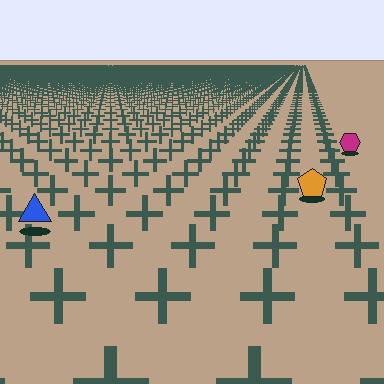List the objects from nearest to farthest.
From nearest to farthest: the blue triangle, the orange pentagon, the magenta hexagon.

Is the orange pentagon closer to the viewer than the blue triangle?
No. The blue triangle is closer — you can tell from the texture gradient: the ground texture is coarser near it.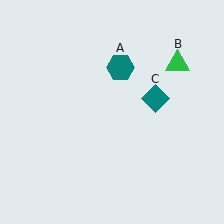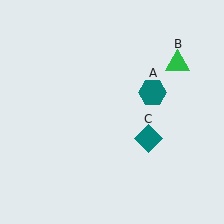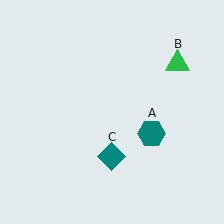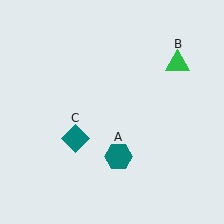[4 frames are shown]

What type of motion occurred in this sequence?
The teal hexagon (object A), teal diamond (object C) rotated clockwise around the center of the scene.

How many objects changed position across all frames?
2 objects changed position: teal hexagon (object A), teal diamond (object C).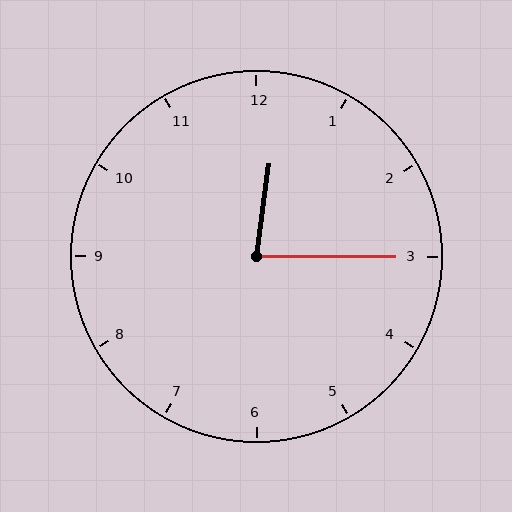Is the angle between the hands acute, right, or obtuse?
It is acute.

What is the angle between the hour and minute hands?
Approximately 82 degrees.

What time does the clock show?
12:15.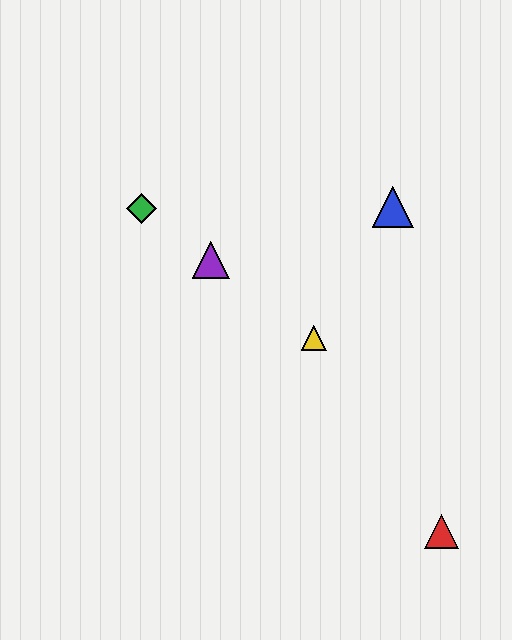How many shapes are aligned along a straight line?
3 shapes (the green diamond, the yellow triangle, the purple triangle) are aligned along a straight line.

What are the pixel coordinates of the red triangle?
The red triangle is at (441, 532).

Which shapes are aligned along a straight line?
The green diamond, the yellow triangle, the purple triangle are aligned along a straight line.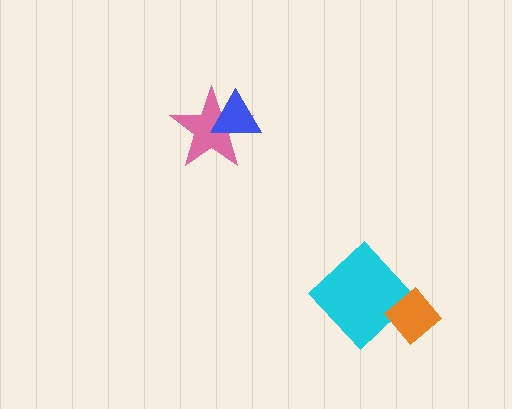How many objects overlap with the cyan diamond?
1 object overlaps with the cyan diamond.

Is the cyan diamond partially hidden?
Yes, it is partially covered by another shape.